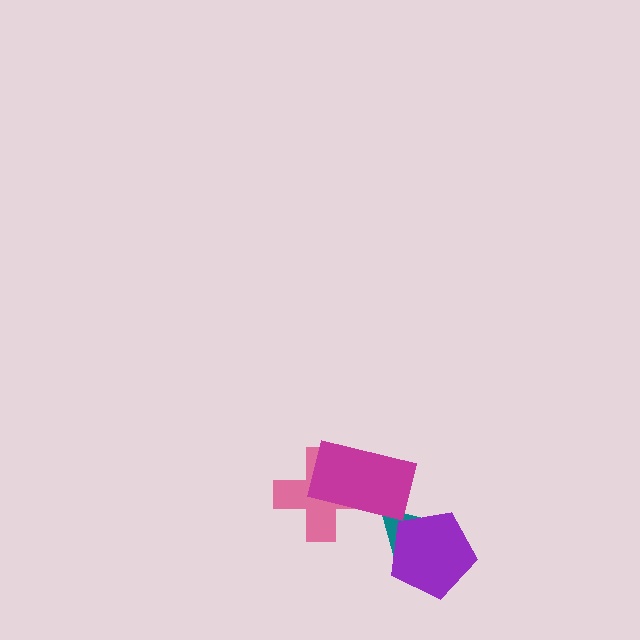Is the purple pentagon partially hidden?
No, no other shape covers it.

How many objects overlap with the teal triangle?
2 objects overlap with the teal triangle.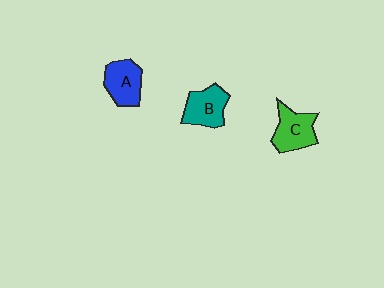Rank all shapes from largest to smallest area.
From largest to smallest: C (green), B (teal), A (blue).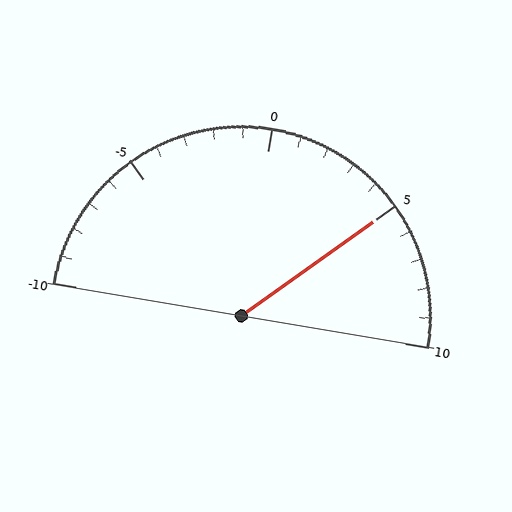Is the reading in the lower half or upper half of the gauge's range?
The reading is in the upper half of the range (-10 to 10).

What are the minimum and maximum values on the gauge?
The gauge ranges from -10 to 10.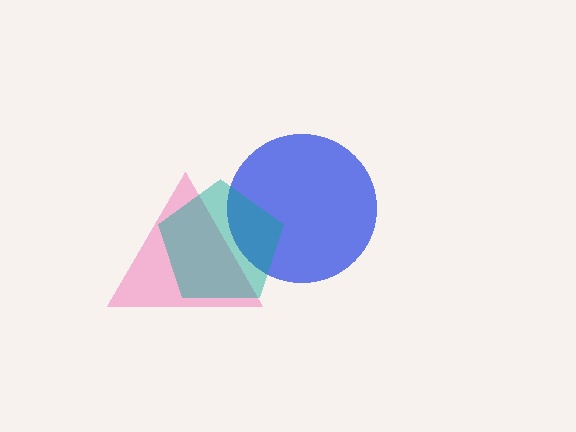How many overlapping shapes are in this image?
There are 3 overlapping shapes in the image.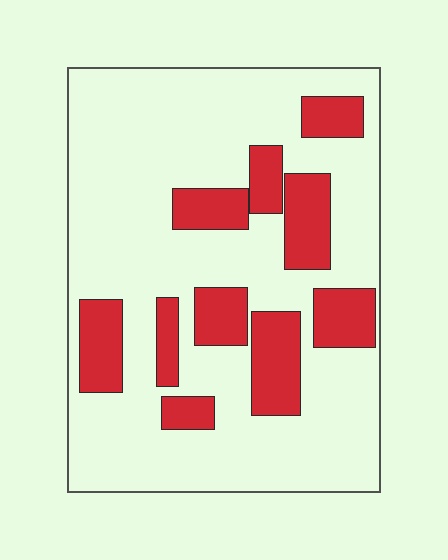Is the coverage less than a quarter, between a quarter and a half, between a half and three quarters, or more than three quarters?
Less than a quarter.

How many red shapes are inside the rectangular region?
10.